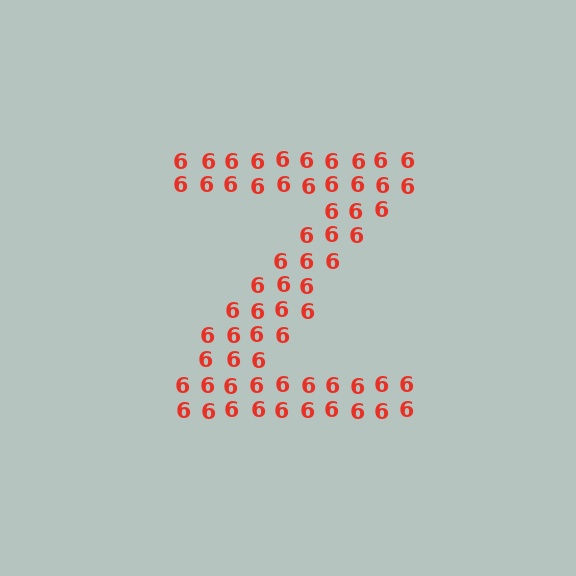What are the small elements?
The small elements are digit 6's.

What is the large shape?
The large shape is the letter Z.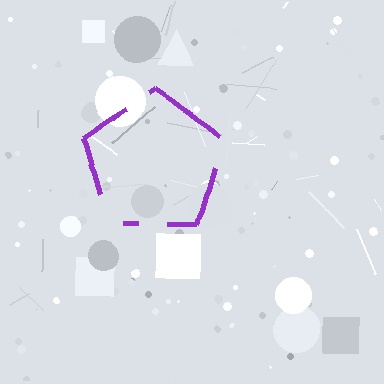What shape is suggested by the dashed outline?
The dashed outline suggests a pentagon.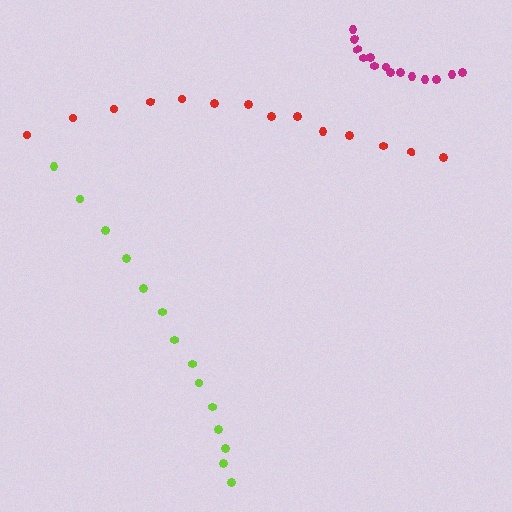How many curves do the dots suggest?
There are 3 distinct paths.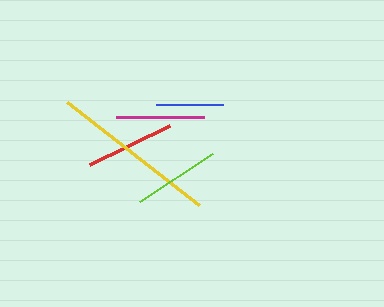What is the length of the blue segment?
The blue segment is approximately 68 pixels long.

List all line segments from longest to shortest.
From longest to shortest: yellow, red, magenta, lime, blue.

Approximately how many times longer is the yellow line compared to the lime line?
The yellow line is approximately 1.9 times the length of the lime line.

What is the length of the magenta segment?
The magenta segment is approximately 89 pixels long.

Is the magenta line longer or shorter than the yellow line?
The yellow line is longer than the magenta line.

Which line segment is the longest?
The yellow line is the longest at approximately 167 pixels.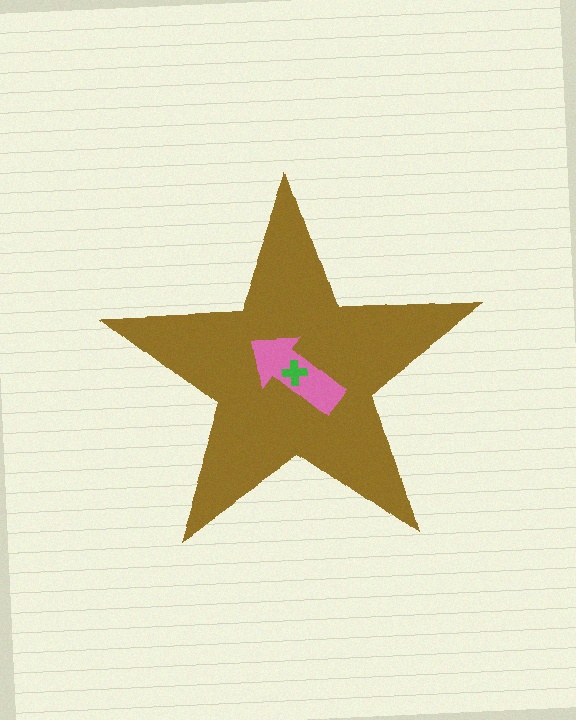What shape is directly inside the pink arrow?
The green cross.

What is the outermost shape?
The brown star.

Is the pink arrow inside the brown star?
Yes.